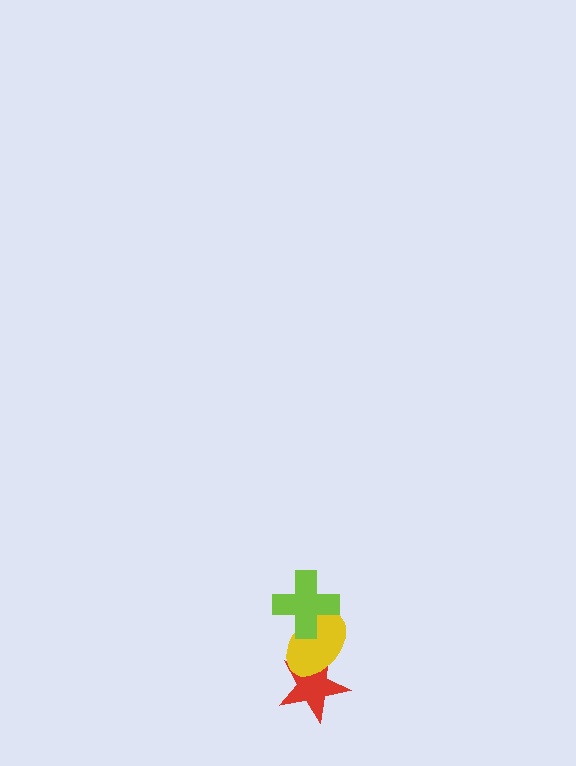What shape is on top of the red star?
The yellow ellipse is on top of the red star.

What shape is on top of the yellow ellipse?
The lime cross is on top of the yellow ellipse.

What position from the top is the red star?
The red star is 3rd from the top.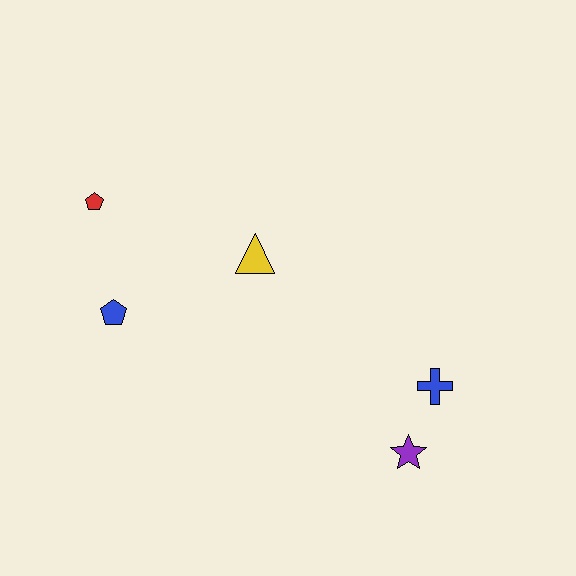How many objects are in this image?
There are 5 objects.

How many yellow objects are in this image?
There is 1 yellow object.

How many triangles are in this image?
There is 1 triangle.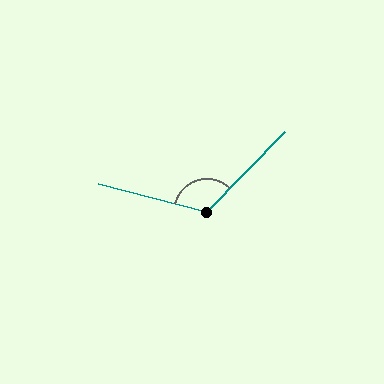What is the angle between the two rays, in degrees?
Approximately 120 degrees.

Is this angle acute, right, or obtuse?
It is obtuse.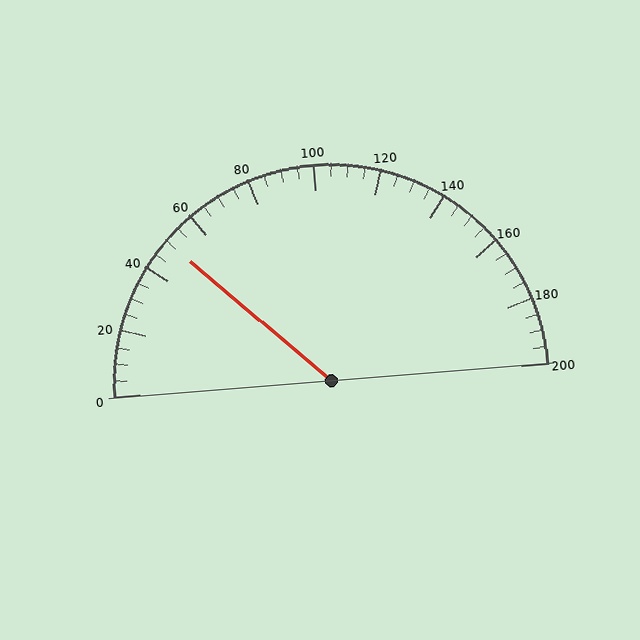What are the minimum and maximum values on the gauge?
The gauge ranges from 0 to 200.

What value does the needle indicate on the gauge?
The needle indicates approximately 50.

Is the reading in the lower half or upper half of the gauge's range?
The reading is in the lower half of the range (0 to 200).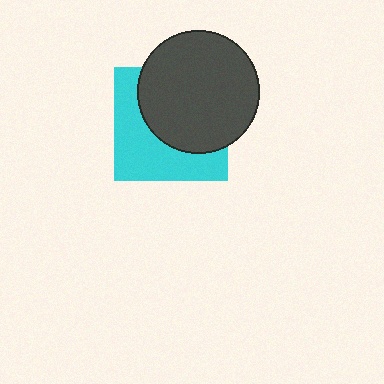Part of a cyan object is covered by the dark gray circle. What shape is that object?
It is a square.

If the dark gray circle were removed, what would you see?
You would see the complete cyan square.